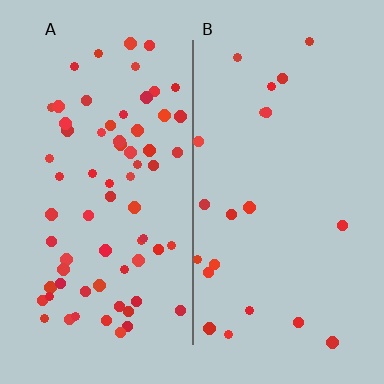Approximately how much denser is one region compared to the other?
Approximately 3.2× — region A over region B.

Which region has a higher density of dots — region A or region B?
A (the left).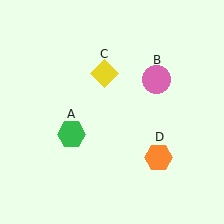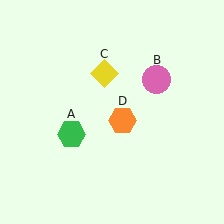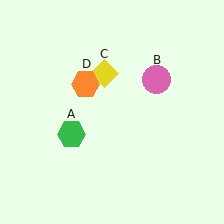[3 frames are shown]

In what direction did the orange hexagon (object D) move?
The orange hexagon (object D) moved up and to the left.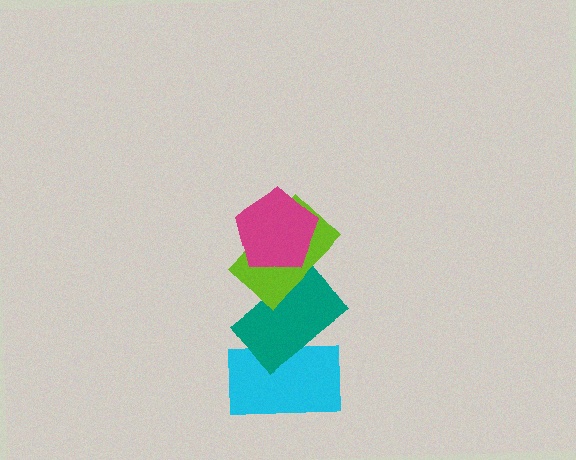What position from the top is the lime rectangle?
The lime rectangle is 2nd from the top.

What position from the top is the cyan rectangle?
The cyan rectangle is 4th from the top.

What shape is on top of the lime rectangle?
The magenta pentagon is on top of the lime rectangle.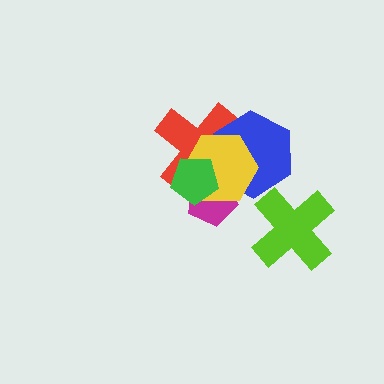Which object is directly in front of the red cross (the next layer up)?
The blue hexagon is directly in front of the red cross.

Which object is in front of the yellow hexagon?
The green pentagon is in front of the yellow hexagon.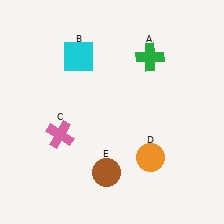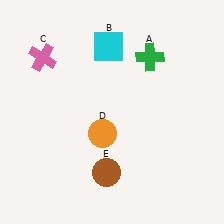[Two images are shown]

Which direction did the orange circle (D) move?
The orange circle (D) moved left.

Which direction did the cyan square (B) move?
The cyan square (B) moved right.